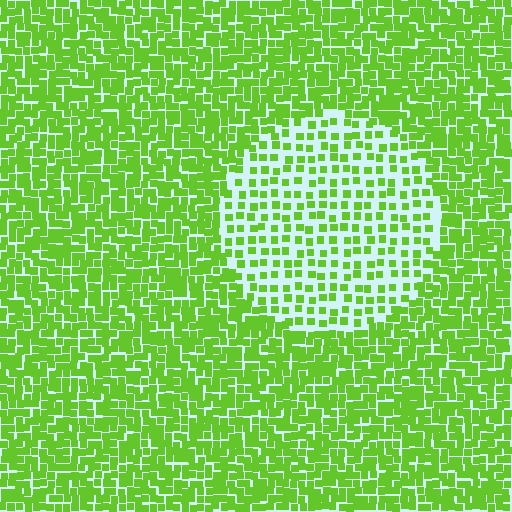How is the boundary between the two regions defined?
The boundary is defined by a change in element density (approximately 2.2x ratio). All elements are the same color, size, and shape.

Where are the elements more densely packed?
The elements are more densely packed outside the circle boundary.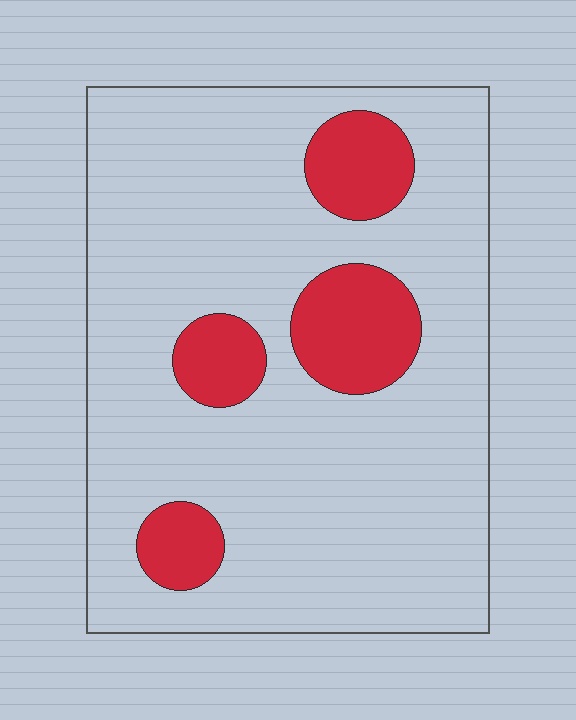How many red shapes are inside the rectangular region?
4.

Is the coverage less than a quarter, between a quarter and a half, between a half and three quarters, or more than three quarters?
Less than a quarter.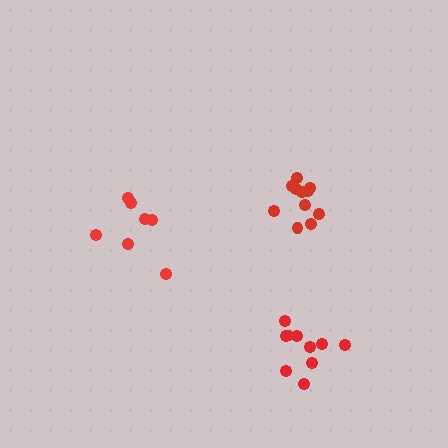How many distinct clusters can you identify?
There are 3 distinct clusters.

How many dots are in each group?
Group 1: 11 dots, Group 2: 7 dots, Group 3: 10 dots (28 total).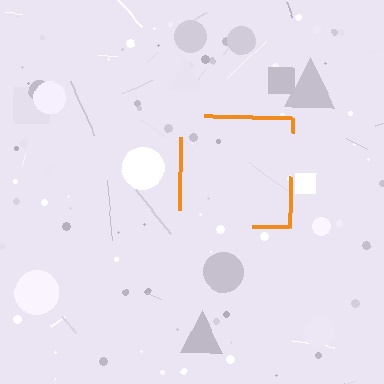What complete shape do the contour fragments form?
The contour fragments form a square.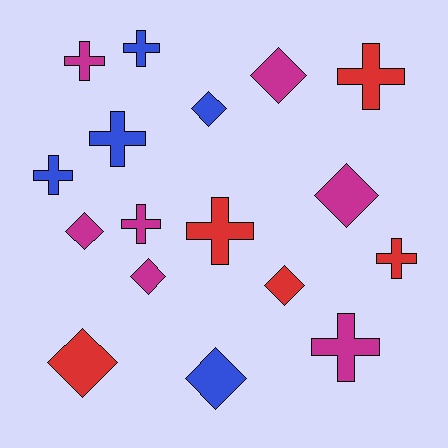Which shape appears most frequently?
Cross, with 9 objects.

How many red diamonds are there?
There are 2 red diamonds.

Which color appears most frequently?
Magenta, with 7 objects.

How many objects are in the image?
There are 17 objects.